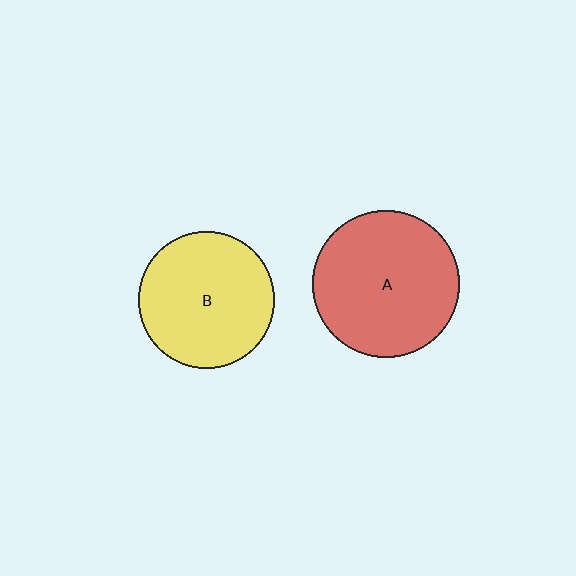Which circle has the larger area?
Circle A (red).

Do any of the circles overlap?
No, none of the circles overlap.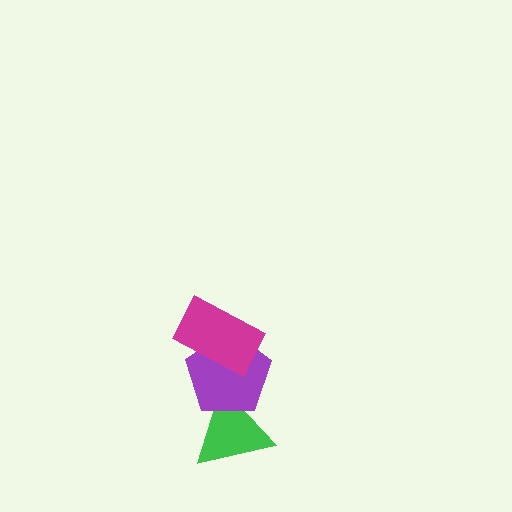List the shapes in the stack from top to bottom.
From top to bottom: the magenta rectangle, the purple pentagon, the green triangle.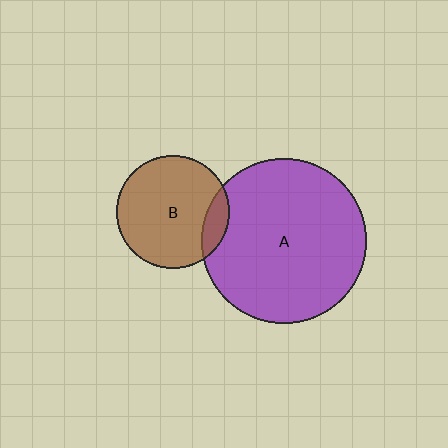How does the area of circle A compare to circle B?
Approximately 2.1 times.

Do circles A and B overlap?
Yes.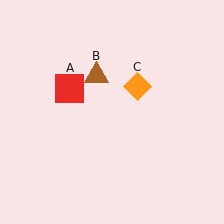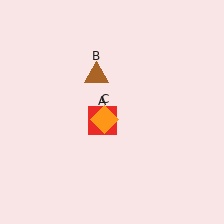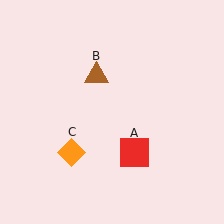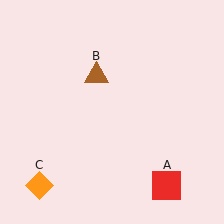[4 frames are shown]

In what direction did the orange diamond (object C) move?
The orange diamond (object C) moved down and to the left.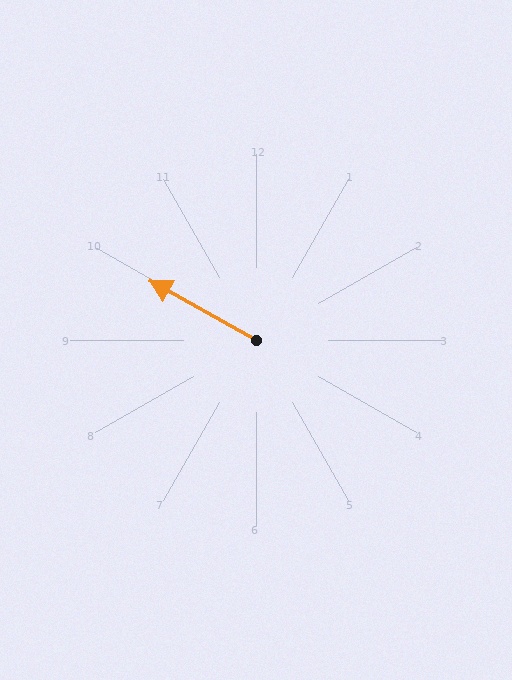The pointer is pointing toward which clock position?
Roughly 10 o'clock.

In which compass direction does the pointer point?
Northwest.